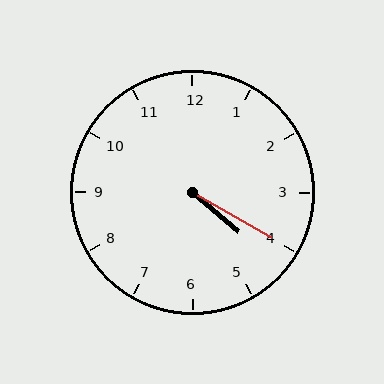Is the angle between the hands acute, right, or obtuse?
It is acute.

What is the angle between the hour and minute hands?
Approximately 10 degrees.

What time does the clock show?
4:20.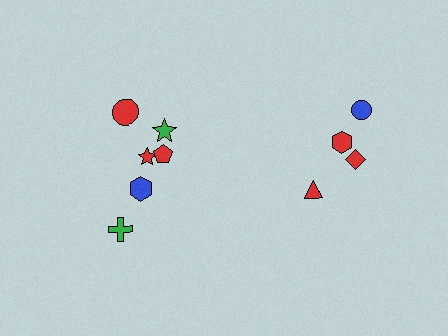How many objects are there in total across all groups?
There are 10 objects.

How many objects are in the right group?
There are 4 objects.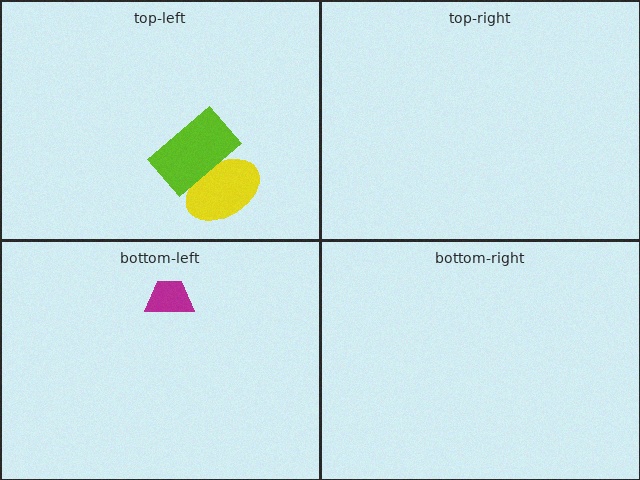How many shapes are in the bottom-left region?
1.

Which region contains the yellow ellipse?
The top-left region.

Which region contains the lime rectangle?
The top-left region.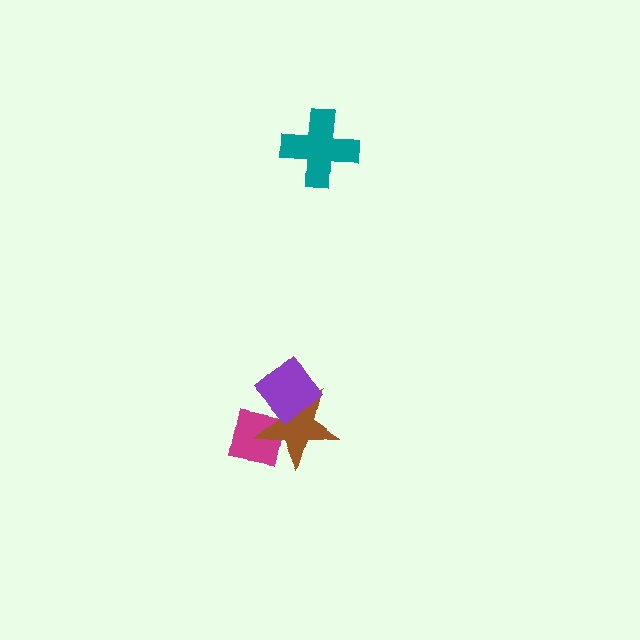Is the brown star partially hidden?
Yes, it is partially covered by another shape.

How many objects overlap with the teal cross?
0 objects overlap with the teal cross.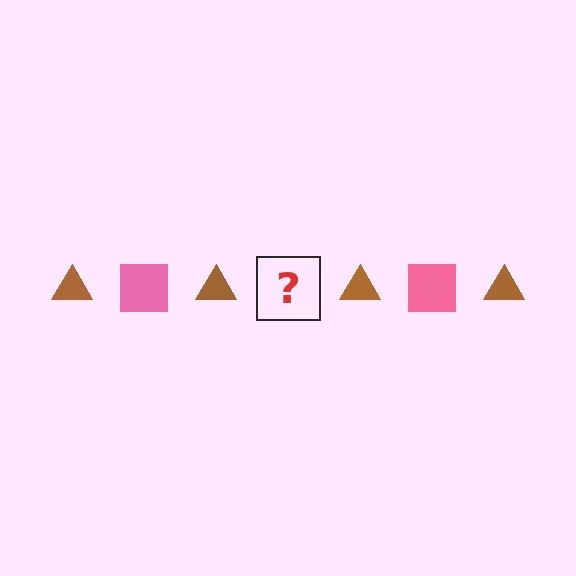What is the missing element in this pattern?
The missing element is a pink square.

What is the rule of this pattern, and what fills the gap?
The rule is that the pattern alternates between brown triangle and pink square. The gap should be filled with a pink square.